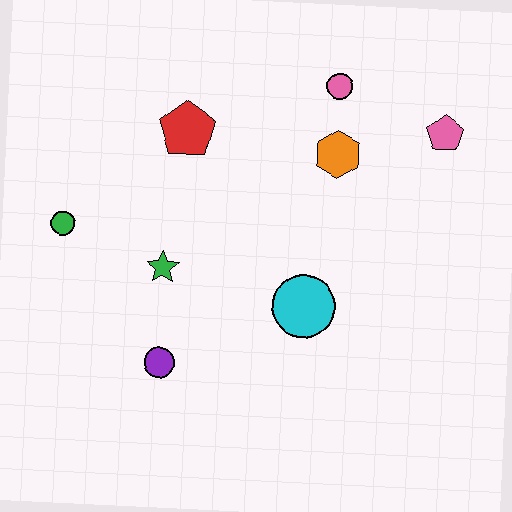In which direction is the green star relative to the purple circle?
The green star is above the purple circle.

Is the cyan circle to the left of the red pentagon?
No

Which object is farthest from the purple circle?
The pink pentagon is farthest from the purple circle.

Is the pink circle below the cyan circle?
No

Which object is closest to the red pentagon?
The green star is closest to the red pentagon.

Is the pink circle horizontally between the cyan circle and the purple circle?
No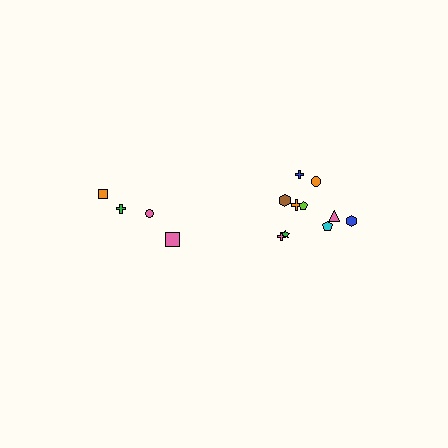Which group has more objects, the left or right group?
The right group.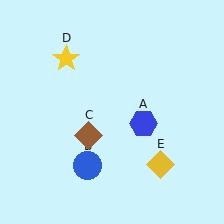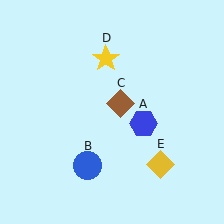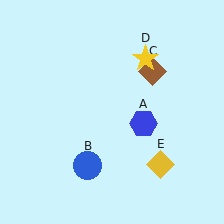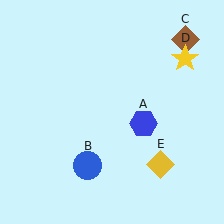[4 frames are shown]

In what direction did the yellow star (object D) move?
The yellow star (object D) moved right.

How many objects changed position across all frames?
2 objects changed position: brown diamond (object C), yellow star (object D).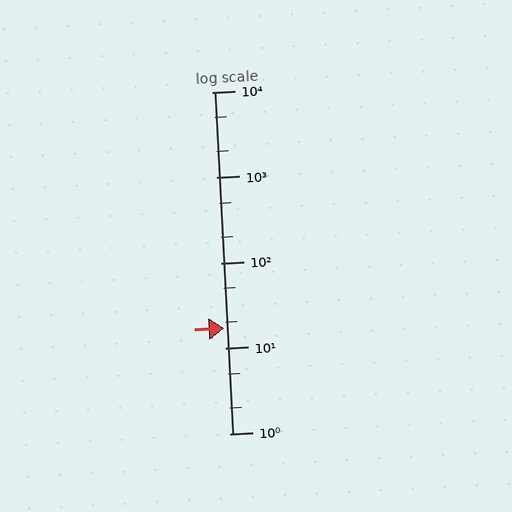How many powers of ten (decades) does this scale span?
The scale spans 4 decades, from 1 to 10000.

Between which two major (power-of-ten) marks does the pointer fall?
The pointer is between 10 and 100.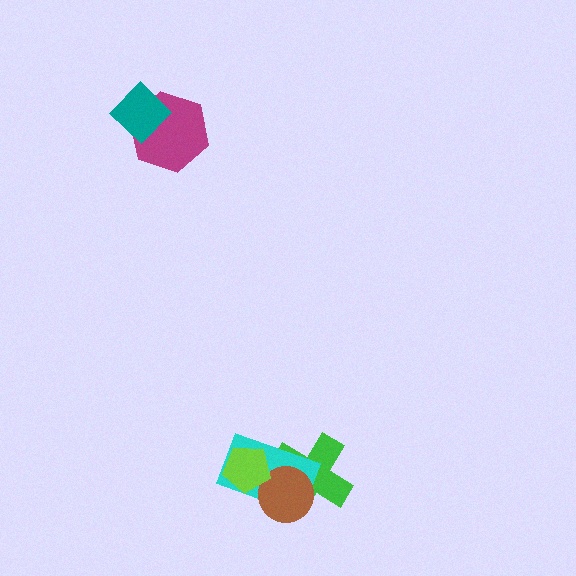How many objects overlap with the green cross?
2 objects overlap with the green cross.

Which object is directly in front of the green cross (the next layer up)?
The cyan rectangle is directly in front of the green cross.